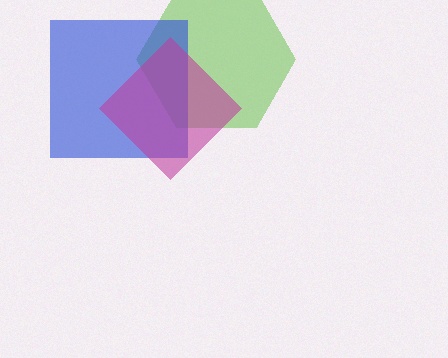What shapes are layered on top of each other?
The layered shapes are: a lime hexagon, a blue square, a magenta diamond.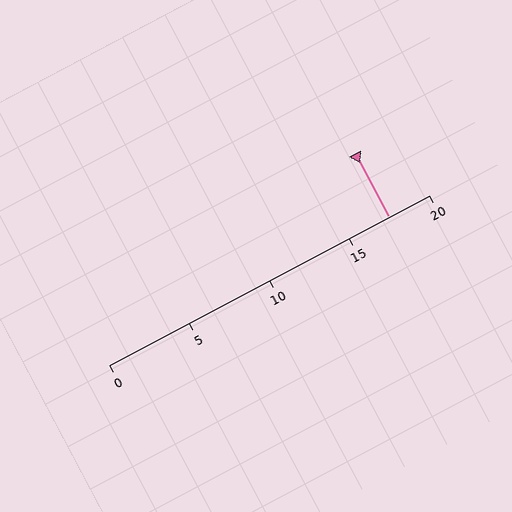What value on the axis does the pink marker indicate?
The marker indicates approximately 17.5.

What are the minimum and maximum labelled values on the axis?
The axis runs from 0 to 20.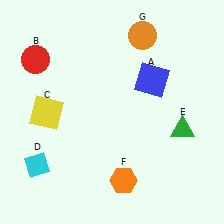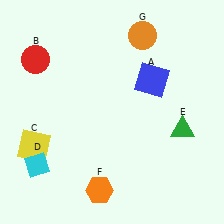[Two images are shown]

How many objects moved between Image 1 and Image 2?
2 objects moved between the two images.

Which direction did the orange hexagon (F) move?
The orange hexagon (F) moved left.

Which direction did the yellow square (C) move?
The yellow square (C) moved down.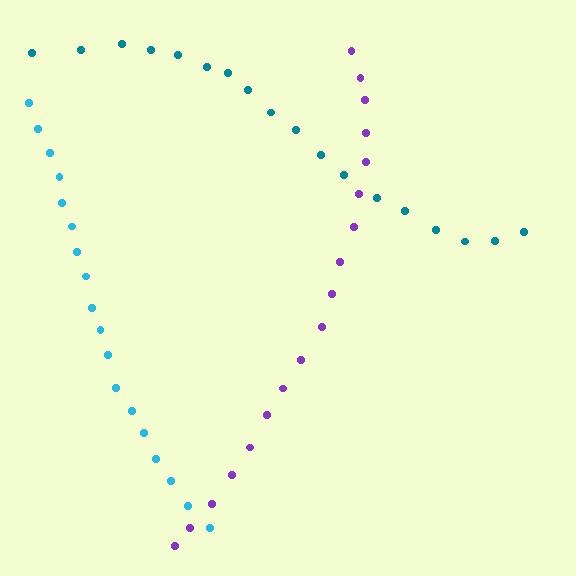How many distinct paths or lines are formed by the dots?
There are 3 distinct paths.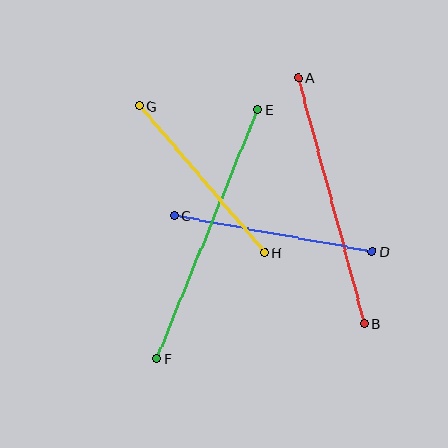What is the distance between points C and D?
The distance is approximately 201 pixels.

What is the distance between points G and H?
The distance is approximately 193 pixels.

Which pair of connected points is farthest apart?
Points E and F are farthest apart.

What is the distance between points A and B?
The distance is approximately 254 pixels.